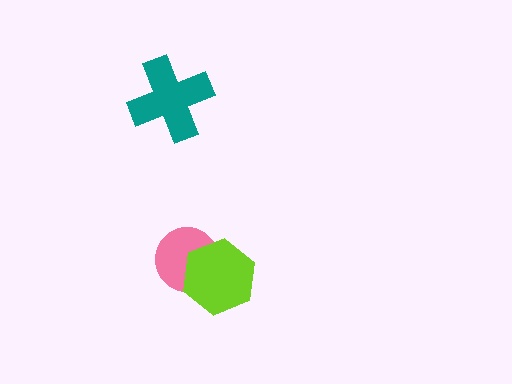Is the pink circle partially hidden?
Yes, it is partially covered by another shape.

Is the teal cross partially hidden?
No, no other shape covers it.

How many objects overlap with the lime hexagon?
1 object overlaps with the lime hexagon.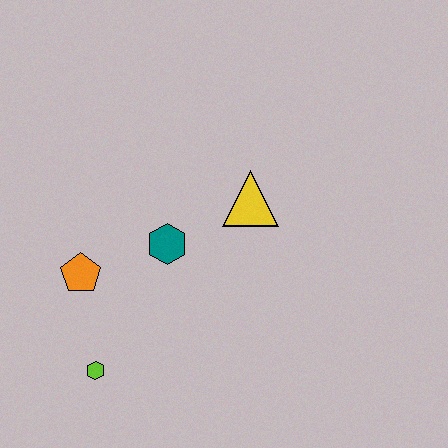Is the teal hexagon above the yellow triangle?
No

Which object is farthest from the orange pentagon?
The yellow triangle is farthest from the orange pentagon.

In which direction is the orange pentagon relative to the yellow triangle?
The orange pentagon is to the left of the yellow triangle.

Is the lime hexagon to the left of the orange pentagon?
No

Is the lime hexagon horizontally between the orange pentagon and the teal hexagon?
Yes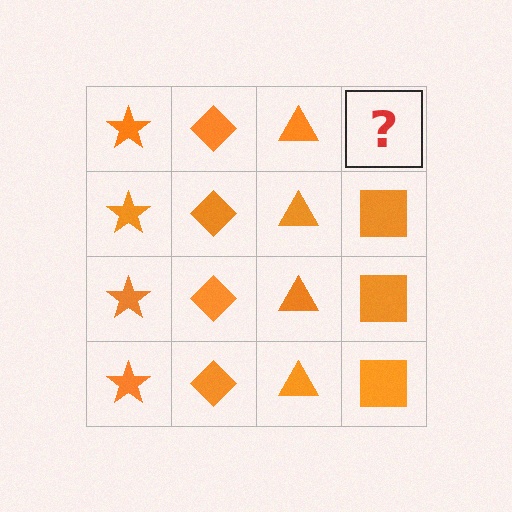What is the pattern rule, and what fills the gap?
The rule is that each column has a consistent shape. The gap should be filled with an orange square.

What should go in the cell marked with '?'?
The missing cell should contain an orange square.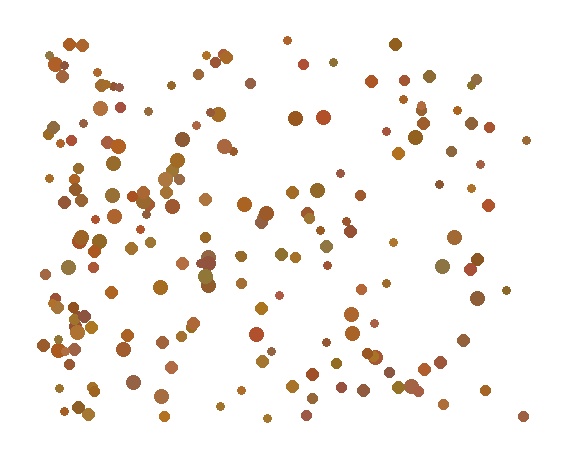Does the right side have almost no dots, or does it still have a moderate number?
Still a moderate number, just noticeably fewer than the left.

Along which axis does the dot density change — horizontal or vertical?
Horizontal.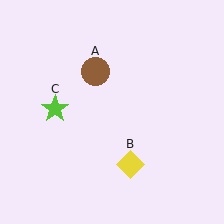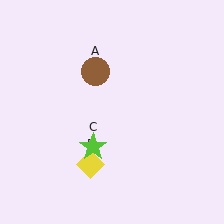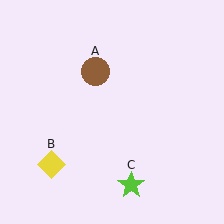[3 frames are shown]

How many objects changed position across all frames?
2 objects changed position: yellow diamond (object B), lime star (object C).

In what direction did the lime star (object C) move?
The lime star (object C) moved down and to the right.